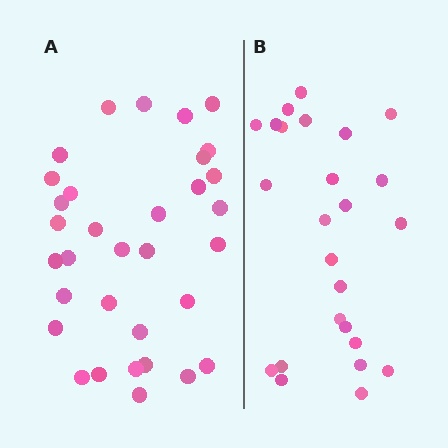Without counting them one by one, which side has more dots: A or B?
Region A (the left region) has more dots.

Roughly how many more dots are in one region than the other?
Region A has roughly 8 or so more dots than region B.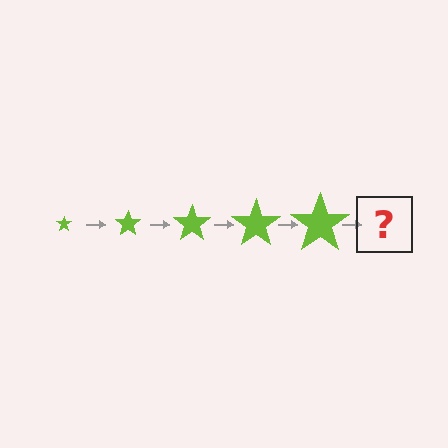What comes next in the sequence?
The next element should be a lime star, larger than the previous one.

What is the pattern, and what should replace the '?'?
The pattern is that the star gets progressively larger each step. The '?' should be a lime star, larger than the previous one.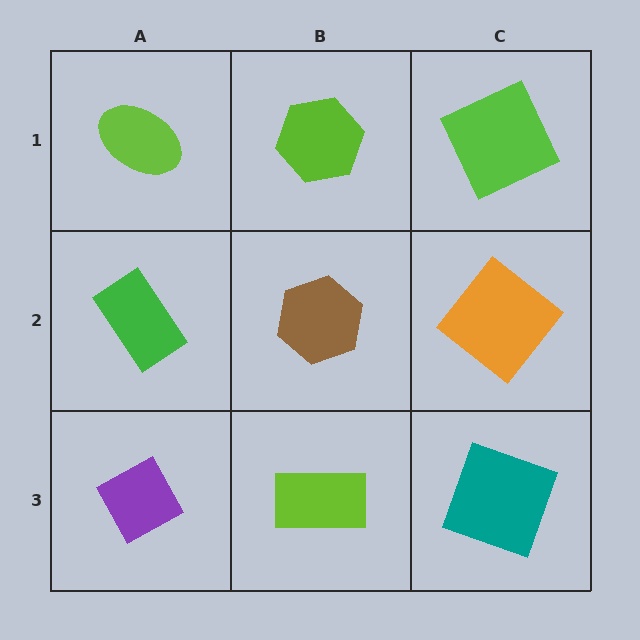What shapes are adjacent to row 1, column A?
A green rectangle (row 2, column A), a lime hexagon (row 1, column B).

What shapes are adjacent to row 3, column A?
A green rectangle (row 2, column A), a lime rectangle (row 3, column B).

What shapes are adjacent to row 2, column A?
A lime ellipse (row 1, column A), a purple diamond (row 3, column A), a brown hexagon (row 2, column B).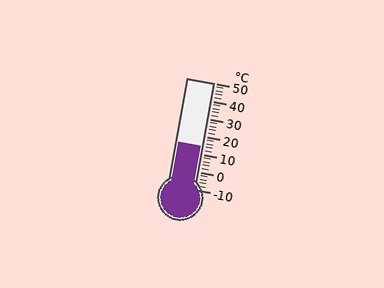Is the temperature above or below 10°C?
The temperature is above 10°C.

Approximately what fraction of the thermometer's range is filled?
The thermometer is filled to approximately 40% of its range.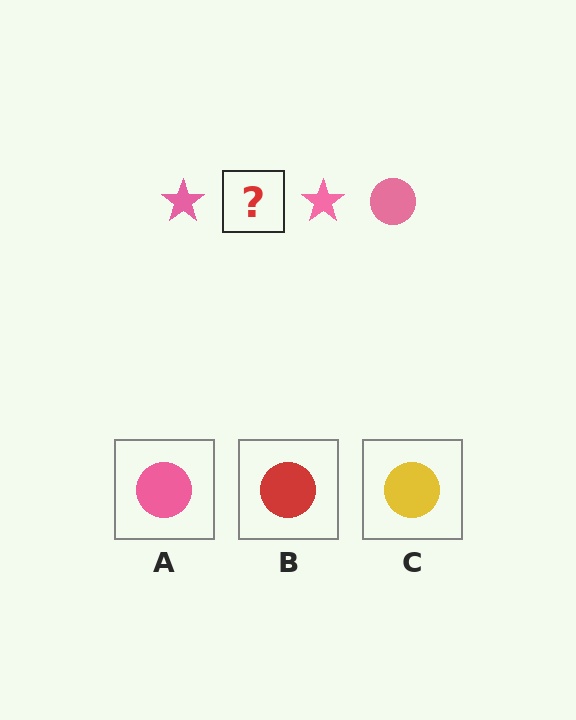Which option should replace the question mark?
Option A.